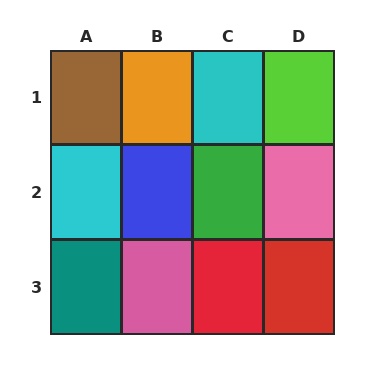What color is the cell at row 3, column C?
Red.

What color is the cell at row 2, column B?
Blue.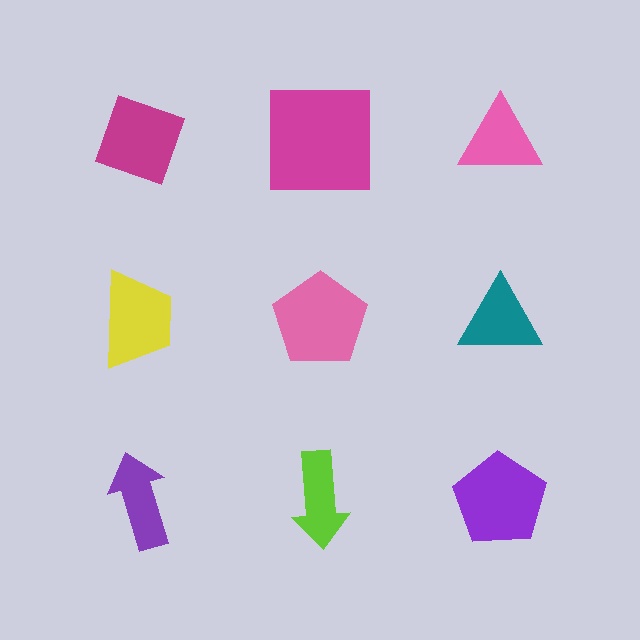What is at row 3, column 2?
A lime arrow.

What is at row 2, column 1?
A yellow trapezoid.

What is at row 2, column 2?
A pink pentagon.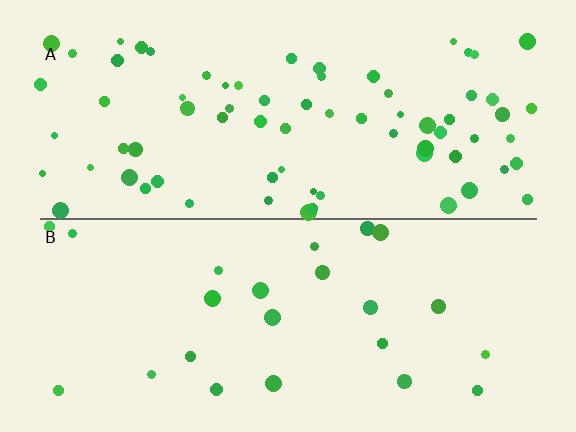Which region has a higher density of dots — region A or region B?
A (the top).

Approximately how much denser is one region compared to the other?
Approximately 3.1× — region A over region B.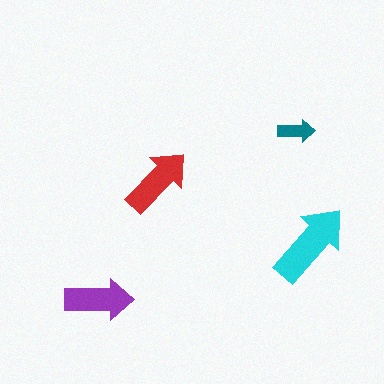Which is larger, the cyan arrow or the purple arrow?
The cyan one.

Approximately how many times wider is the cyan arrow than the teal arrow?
About 2.5 times wider.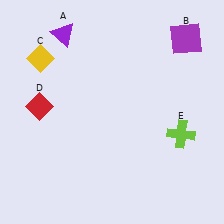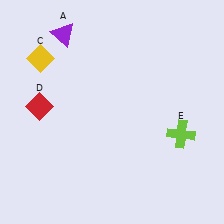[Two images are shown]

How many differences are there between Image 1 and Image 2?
There is 1 difference between the two images.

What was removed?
The purple square (B) was removed in Image 2.